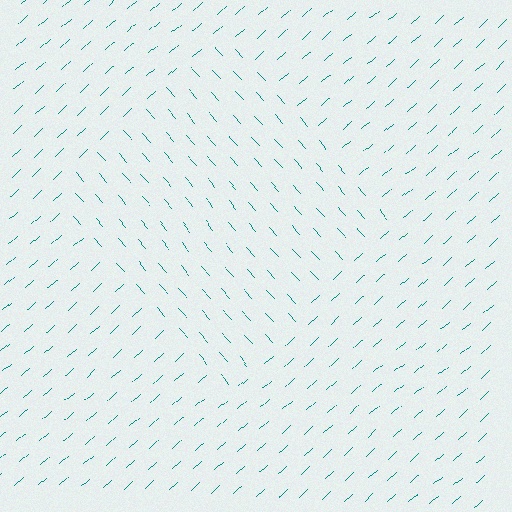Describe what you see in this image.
The image is filled with small teal line segments. A diamond region in the image has lines oriented differently from the surrounding lines, creating a visible texture boundary.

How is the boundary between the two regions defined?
The boundary is defined purely by a change in line orientation (approximately 89 degrees difference). All lines are the same color and thickness.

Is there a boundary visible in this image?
Yes, there is a texture boundary formed by a change in line orientation.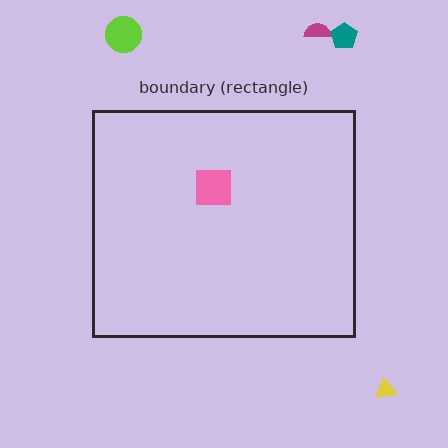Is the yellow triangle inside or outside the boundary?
Outside.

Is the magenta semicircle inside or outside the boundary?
Outside.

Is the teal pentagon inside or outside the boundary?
Outside.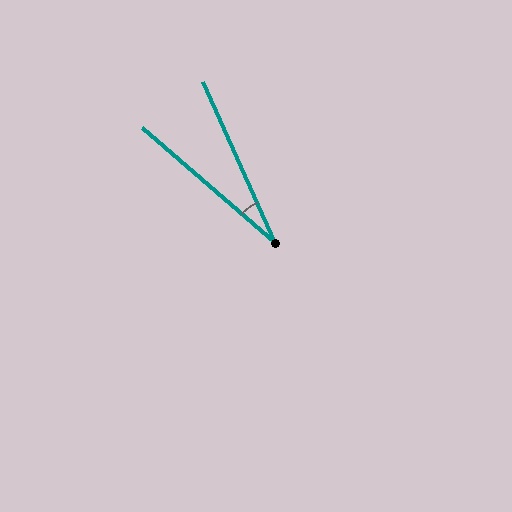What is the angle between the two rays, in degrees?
Approximately 25 degrees.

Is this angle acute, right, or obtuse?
It is acute.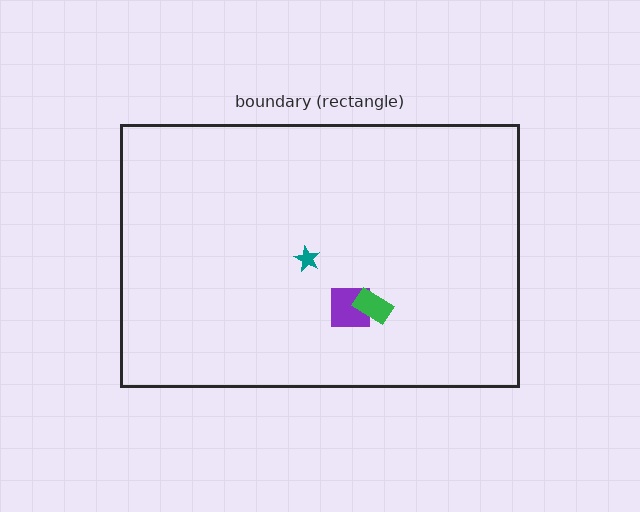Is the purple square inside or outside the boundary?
Inside.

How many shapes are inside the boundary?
3 inside, 0 outside.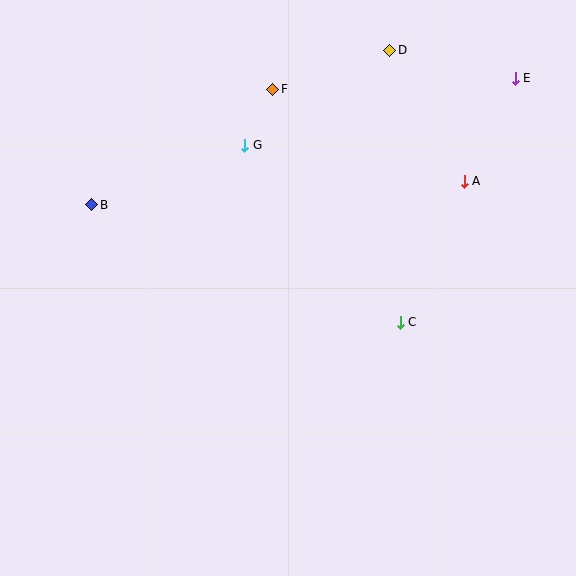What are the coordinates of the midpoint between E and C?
The midpoint between E and C is at (458, 200).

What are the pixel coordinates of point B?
Point B is at (92, 205).